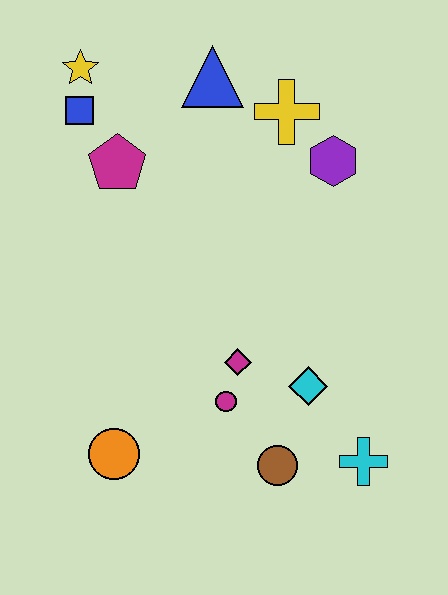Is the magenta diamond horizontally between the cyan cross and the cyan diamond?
No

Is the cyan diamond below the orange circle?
No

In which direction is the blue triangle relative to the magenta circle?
The blue triangle is above the magenta circle.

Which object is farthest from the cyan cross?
The yellow star is farthest from the cyan cross.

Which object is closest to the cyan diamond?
The magenta diamond is closest to the cyan diamond.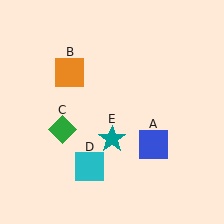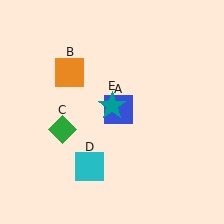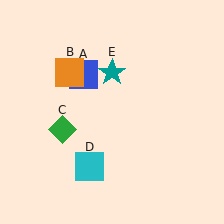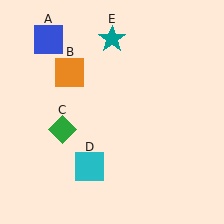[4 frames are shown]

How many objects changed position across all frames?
2 objects changed position: blue square (object A), teal star (object E).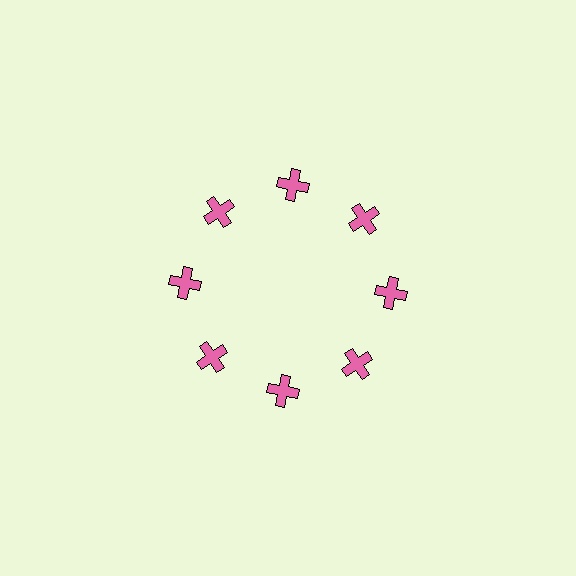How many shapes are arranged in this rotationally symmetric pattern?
There are 8 shapes, arranged in 8 groups of 1.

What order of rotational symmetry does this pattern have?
This pattern has 8-fold rotational symmetry.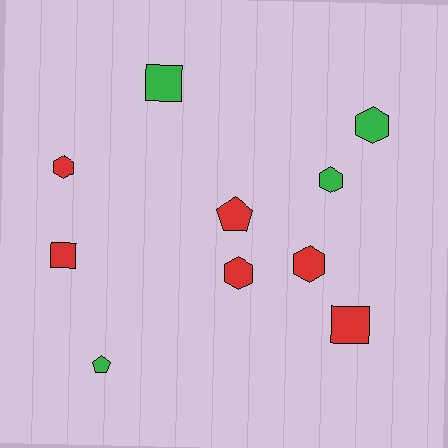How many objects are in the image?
There are 10 objects.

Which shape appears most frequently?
Hexagon, with 5 objects.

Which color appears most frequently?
Red, with 6 objects.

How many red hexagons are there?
There are 3 red hexagons.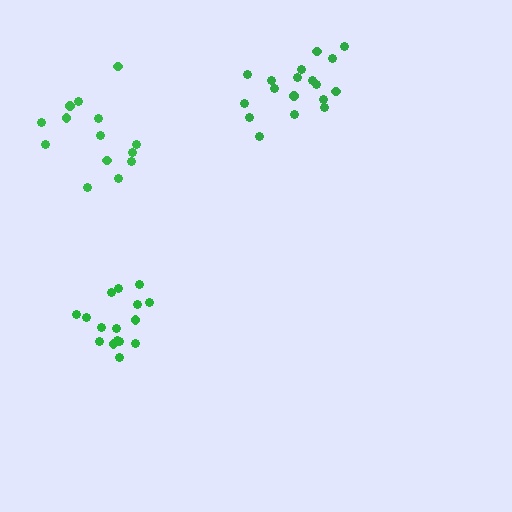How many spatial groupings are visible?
There are 3 spatial groupings.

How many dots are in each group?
Group 1: 18 dots, Group 2: 16 dots, Group 3: 14 dots (48 total).